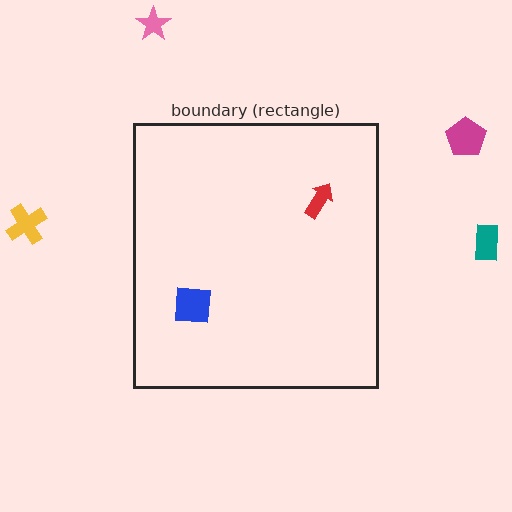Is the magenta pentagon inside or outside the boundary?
Outside.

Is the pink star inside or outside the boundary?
Outside.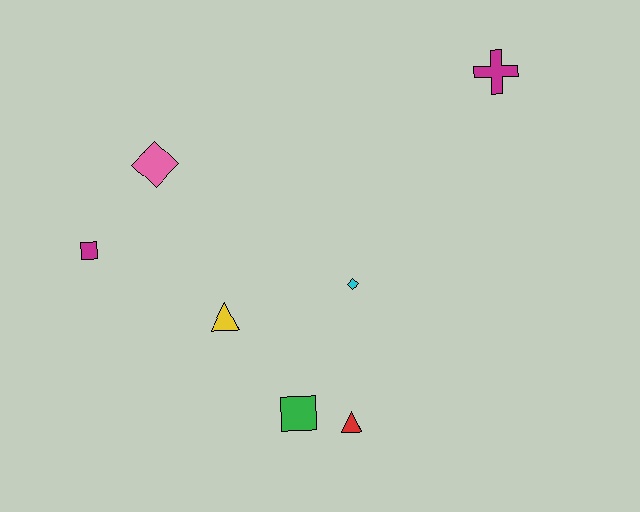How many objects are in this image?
There are 7 objects.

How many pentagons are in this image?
There are no pentagons.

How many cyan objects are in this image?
There is 1 cyan object.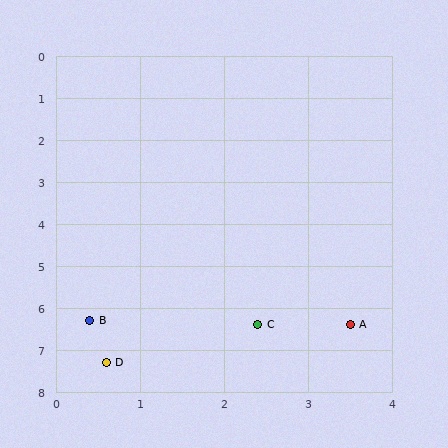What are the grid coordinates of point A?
Point A is at approximately (3.5, 6.4).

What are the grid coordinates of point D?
Point D is at approximately (0.6, 7.3).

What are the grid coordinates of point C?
Point C is at approximately (2.4, 6.4).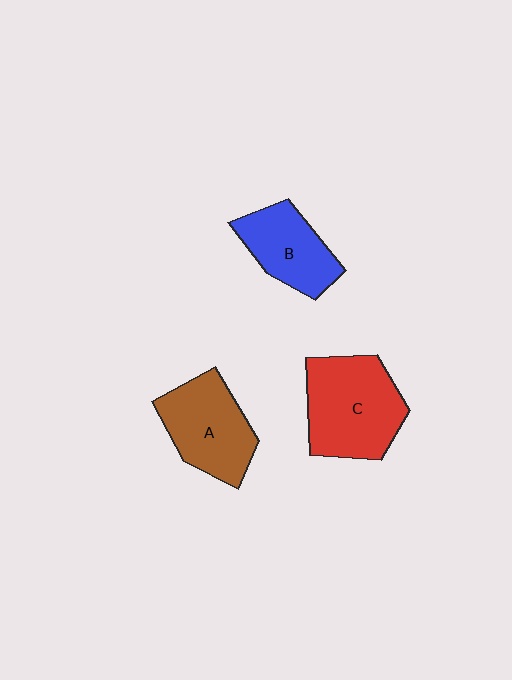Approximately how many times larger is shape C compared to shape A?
Approximately 1.2 times.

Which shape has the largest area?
Shape C (red).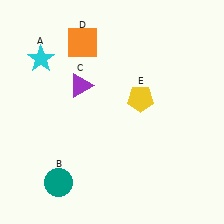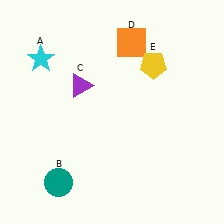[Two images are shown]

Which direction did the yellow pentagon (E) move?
The yellow pentagon (E) moved up.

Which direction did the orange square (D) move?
The orange square (D) moved right.